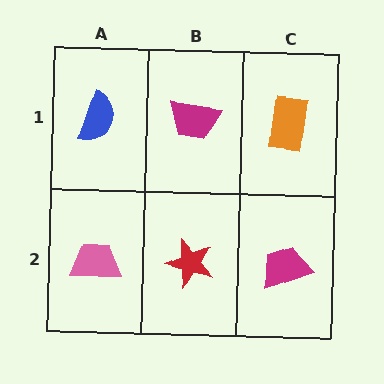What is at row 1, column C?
An orange rectangle.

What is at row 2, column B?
A red star.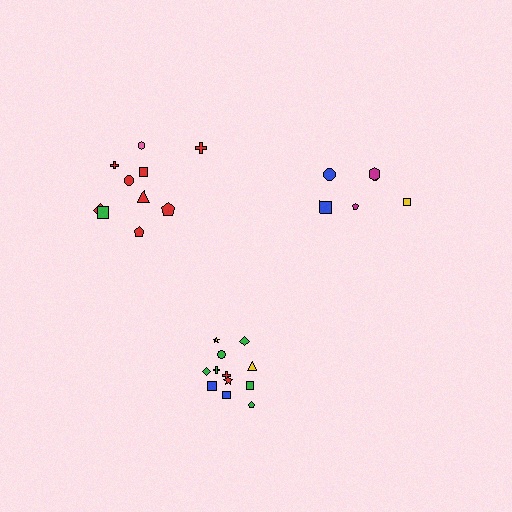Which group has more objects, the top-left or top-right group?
The top-left group.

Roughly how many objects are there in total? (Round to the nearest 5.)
Roughly 30 objects in total.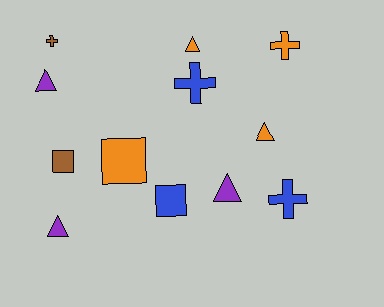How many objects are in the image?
There are 12 objects.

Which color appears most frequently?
Orange, with 4 objects.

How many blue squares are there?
There is 1 blue square.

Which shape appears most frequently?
Triangle, with 5 objects.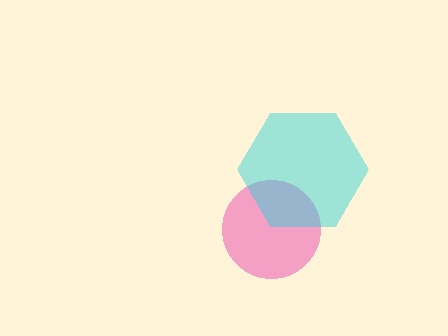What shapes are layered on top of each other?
The layered shapes are: a pink circle, a cyan hexagon.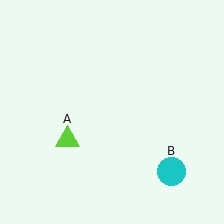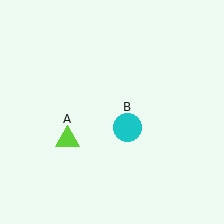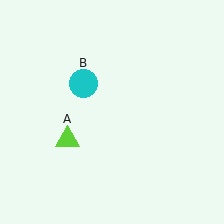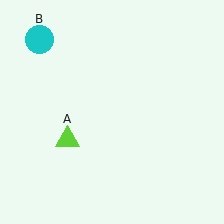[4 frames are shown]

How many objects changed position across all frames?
1 object changed position: cyan circle (object B).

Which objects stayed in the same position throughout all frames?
Lime triangle (object A) remained stationary.